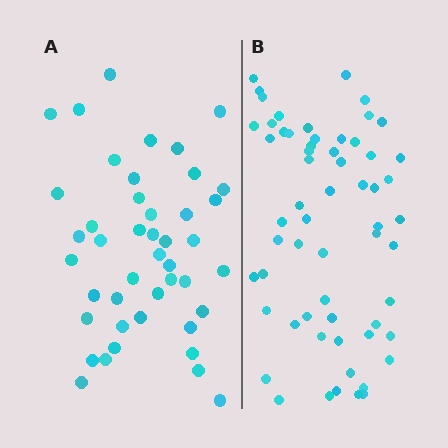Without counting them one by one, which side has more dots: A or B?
Region B (the right region) has more dots.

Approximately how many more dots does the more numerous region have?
Region B has approximately 15 more dots than region A.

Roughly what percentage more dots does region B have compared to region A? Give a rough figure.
About 35% more.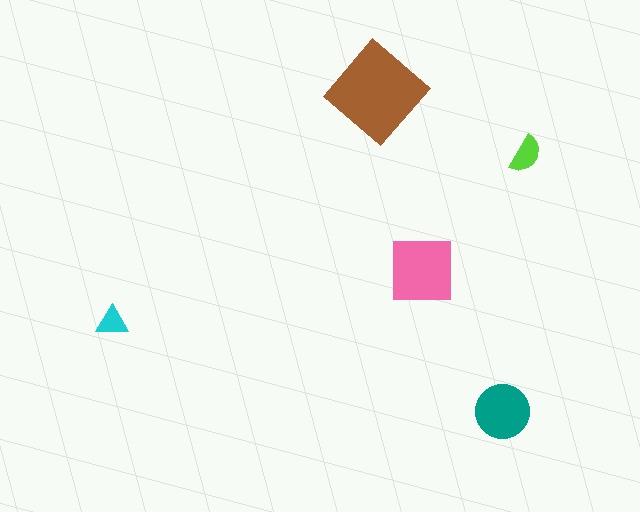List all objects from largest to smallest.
The brown diamond, the pink square, the teal circle, the lime semicircle, the cyan triangle.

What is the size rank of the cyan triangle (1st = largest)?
5th.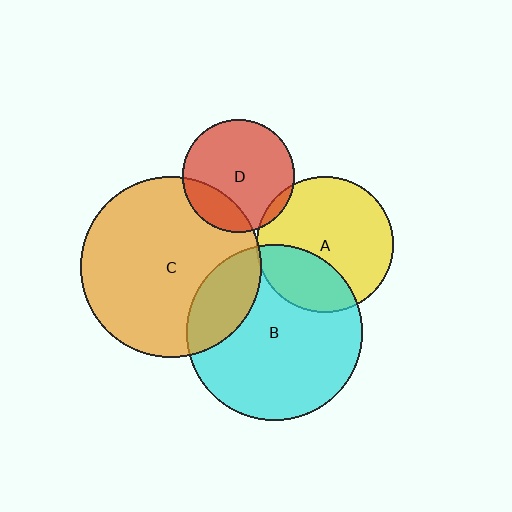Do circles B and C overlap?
Yes.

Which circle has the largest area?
Circle C (orange).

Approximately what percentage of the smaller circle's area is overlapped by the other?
Approximately 20%.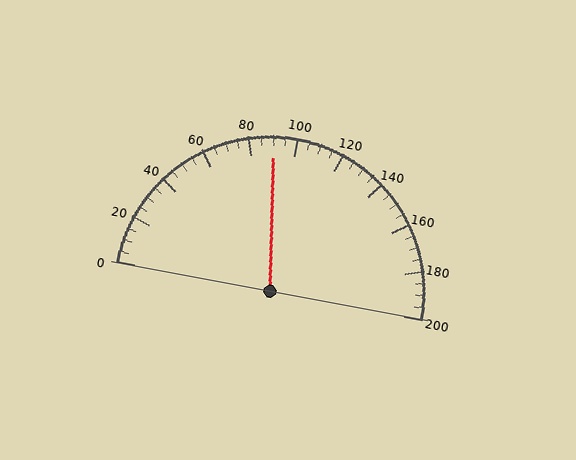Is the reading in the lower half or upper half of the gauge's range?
The reading is in the lower half of the range (0 to 200).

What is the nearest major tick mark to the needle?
The nearest major tick mark is 80.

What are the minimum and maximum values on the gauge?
The gauge ranges from 0 to 200.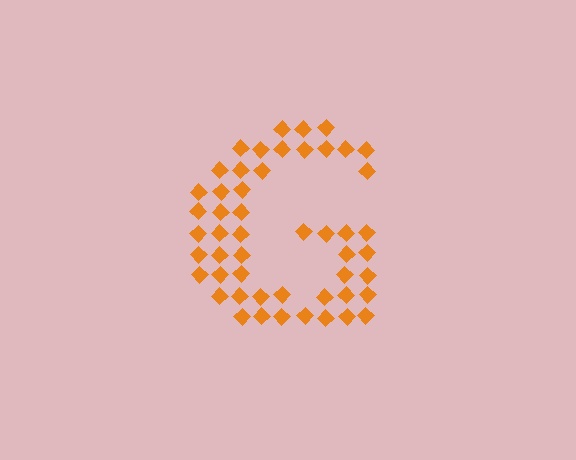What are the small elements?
The small elements are diamonds.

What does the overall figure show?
The overall figure shows the letter G.